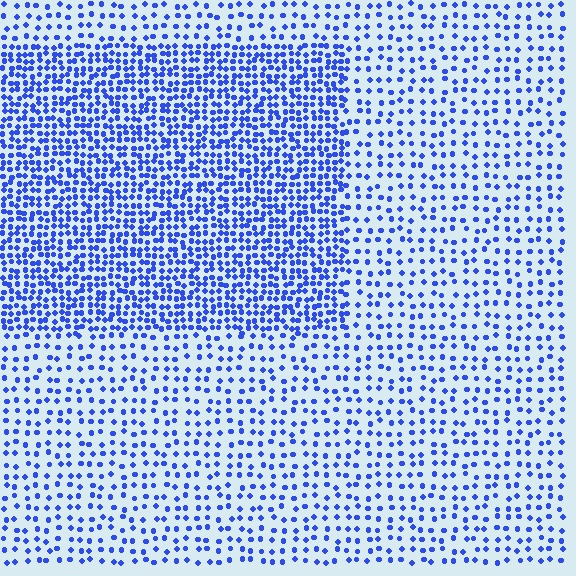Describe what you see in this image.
The image contains small blue elements arranged at two different densities. A rectangle-shaped region is visible where the elements are more densely packed than the surrounding area.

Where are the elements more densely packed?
The elements are more densely packed inside the rectangle boundary.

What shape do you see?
I see a rectangle.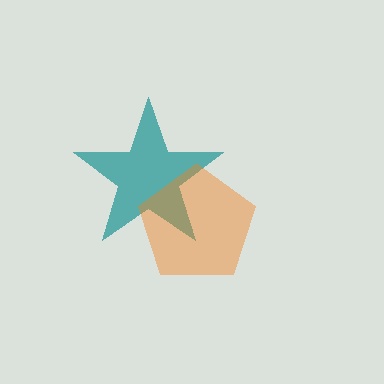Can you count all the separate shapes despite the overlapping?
Yes, there are 2 separate shapes.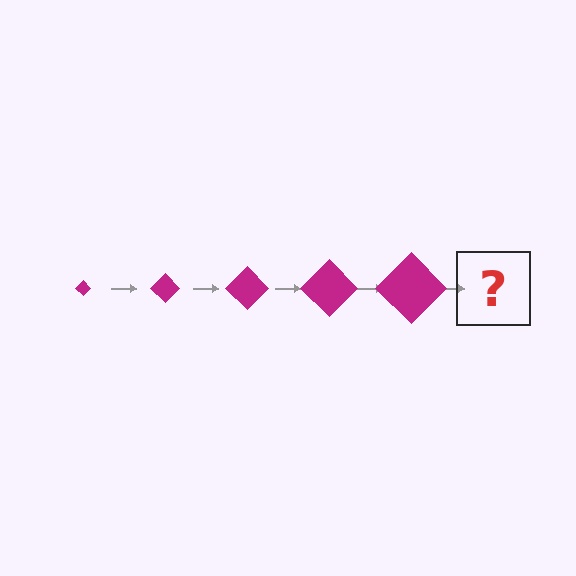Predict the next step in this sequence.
The next step is a magenta diamond, larger than the previous one.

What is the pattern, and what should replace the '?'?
The pattern is that the diamond gets progressively larger each step. The '?' should be a magenta diamond, larger than the previous one.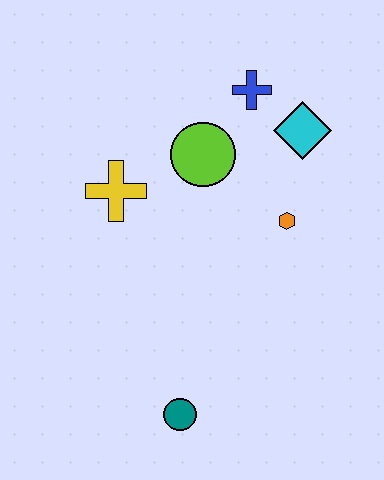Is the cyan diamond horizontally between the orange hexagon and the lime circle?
No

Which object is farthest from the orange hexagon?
The teal circle is farthest from the orange hexagon.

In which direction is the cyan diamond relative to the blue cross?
The cyan diamond is to the right of the blue cross.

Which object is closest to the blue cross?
The cyan diamond is closest to the blue cross.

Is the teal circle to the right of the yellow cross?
Yes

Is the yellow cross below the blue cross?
Yes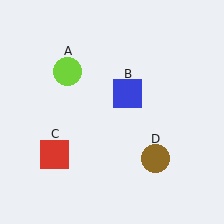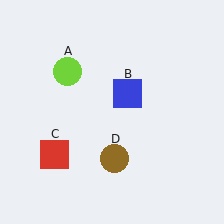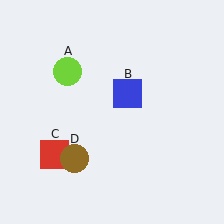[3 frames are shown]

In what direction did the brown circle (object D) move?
The brown circle (object D) moved left.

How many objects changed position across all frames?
1 object changed position: brown circle (object D).